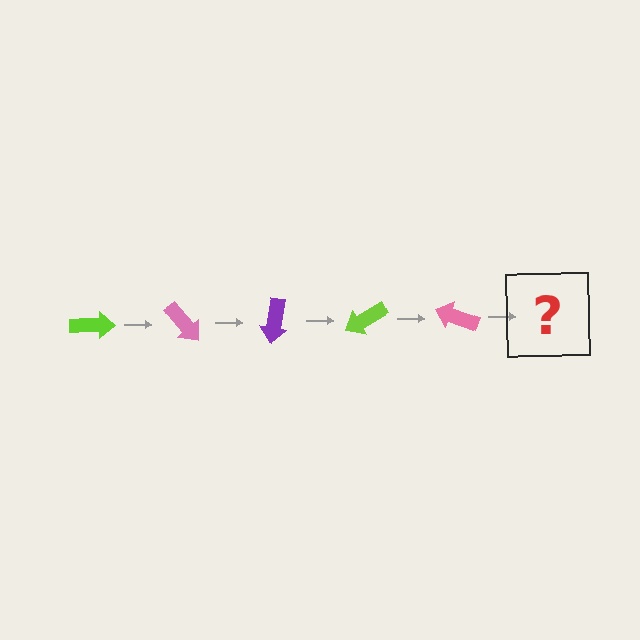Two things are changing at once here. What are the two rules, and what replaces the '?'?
The two rules are that it rotates 50 degrees each step and the color cycles through lime, pink, and purple. The '?' should be a purple arrow, rotated 250 degrees from the start.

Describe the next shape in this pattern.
It should be a purple arrow, rotated 250 degrees from the start.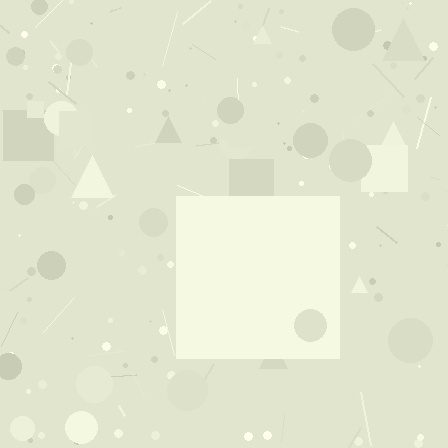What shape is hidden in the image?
A square is hidden in the image.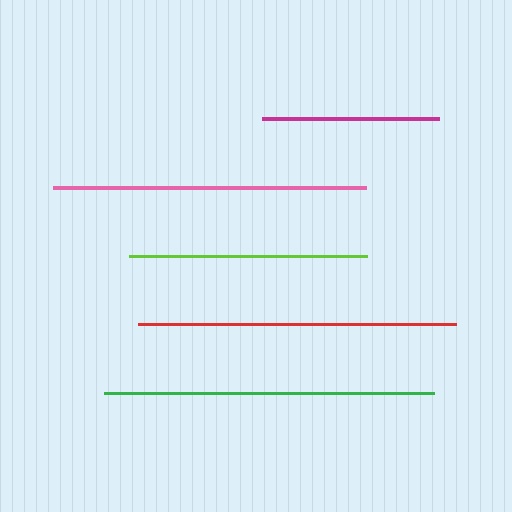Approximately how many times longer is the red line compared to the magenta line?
The red line is approximately 1.8 times the length of the magenta line.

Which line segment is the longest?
The green line is the longest at approximately 330 pixels.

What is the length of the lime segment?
The lime segment is approximately 238 pixels long.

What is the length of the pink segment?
The pink segment is approximately 312 pixels long.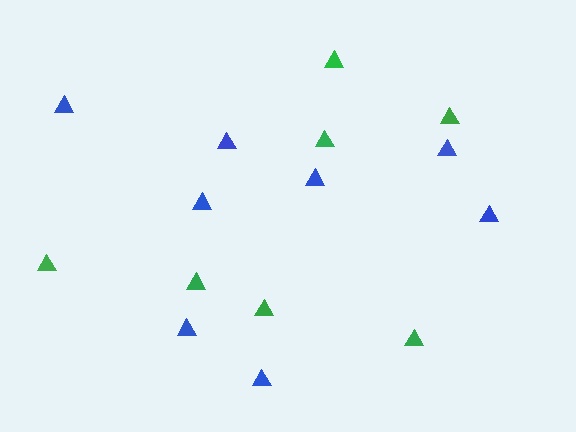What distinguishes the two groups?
There are 2 groups: one group of green triangles (7) and one group of blue triangles (8).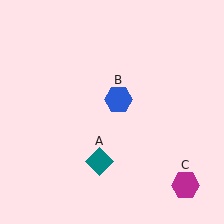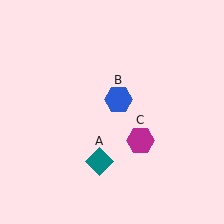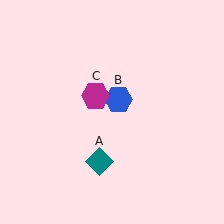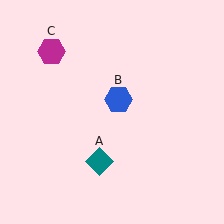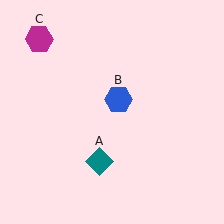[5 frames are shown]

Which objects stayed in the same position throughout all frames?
Teal diamond (object A) and blue hexagon (object B) remained stationary.